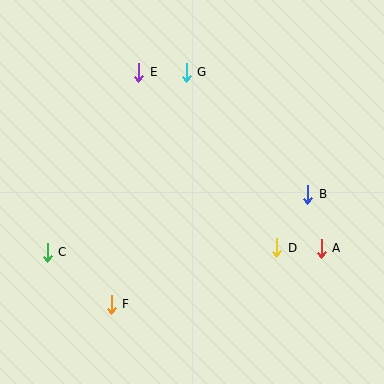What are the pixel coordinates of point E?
Point E is at (139, 72).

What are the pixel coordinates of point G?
Point G is at (186, 72).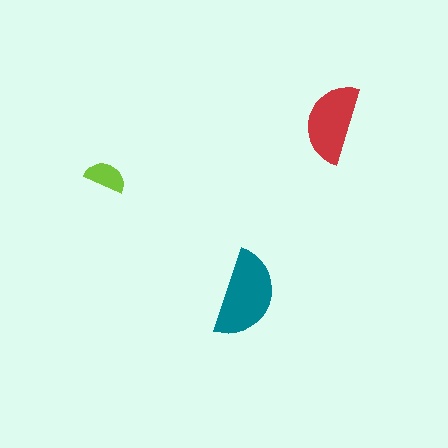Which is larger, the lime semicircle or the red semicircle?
The red one.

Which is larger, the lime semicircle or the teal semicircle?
The teal one.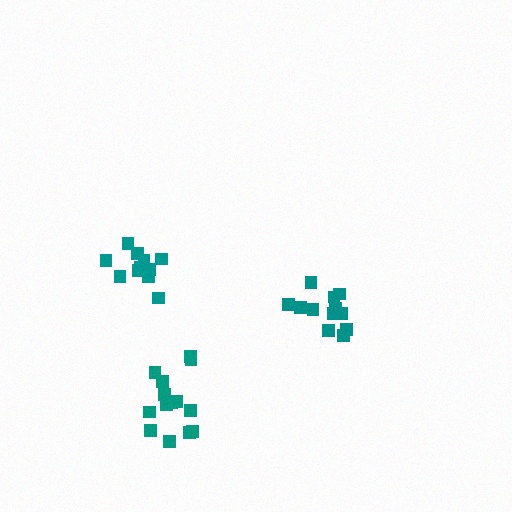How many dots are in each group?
Group 1: 12 dots, Group 2: 11 dots, Group 3: 14 dots (37 total).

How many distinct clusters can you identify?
There are 3 distinct clusters.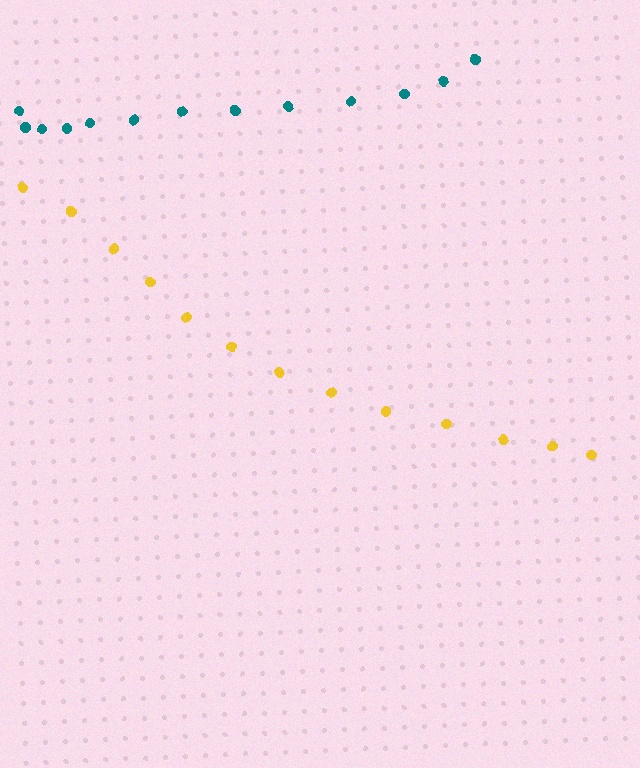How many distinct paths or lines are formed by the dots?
There are 2 distinct paths.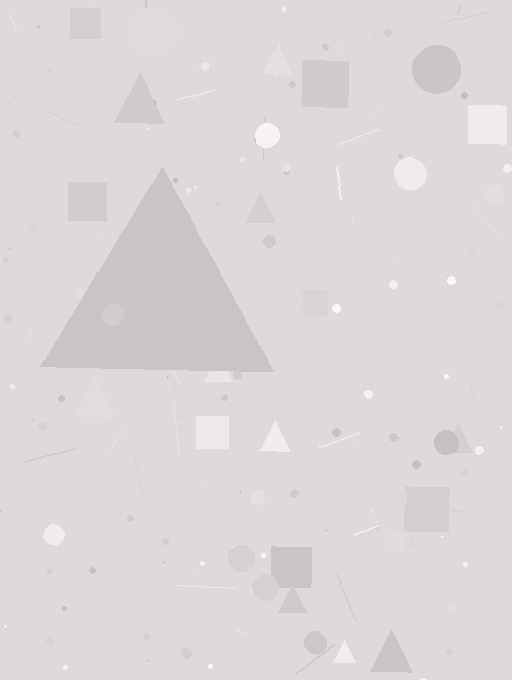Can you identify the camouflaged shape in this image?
The camouflaged shape is a triangle.